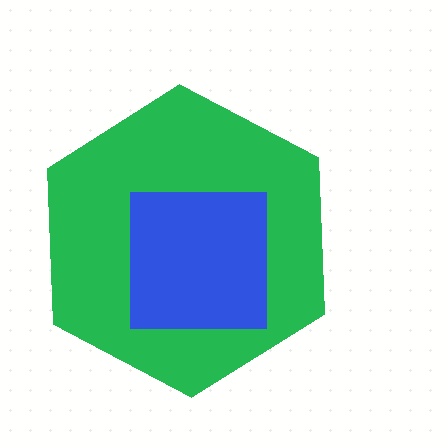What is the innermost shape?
The blue square.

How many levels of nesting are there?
2.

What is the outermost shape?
The green hexagon.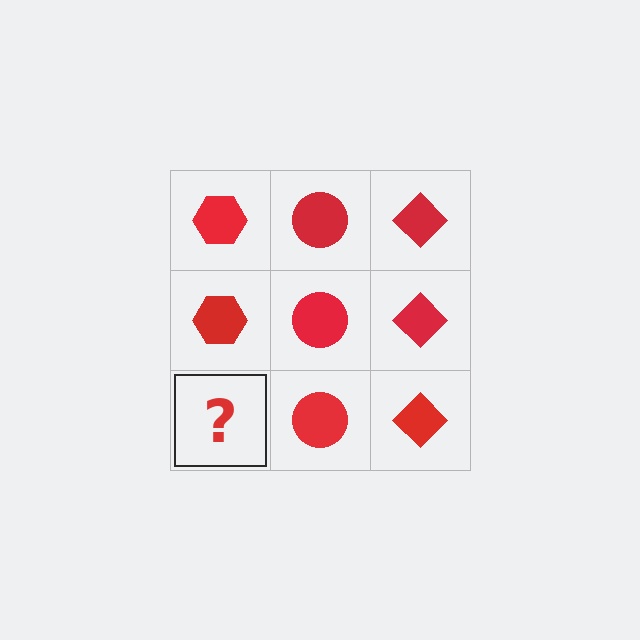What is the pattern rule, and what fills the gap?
The rule is that each column has a consistent shape. The gap should be filled with a red hexagon.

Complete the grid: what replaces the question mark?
The question mark should be replaced with a red hexagon.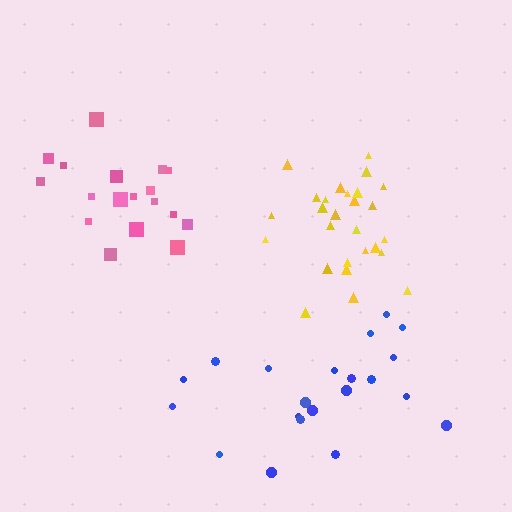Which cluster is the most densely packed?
Yellow.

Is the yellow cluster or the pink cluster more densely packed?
Yellow.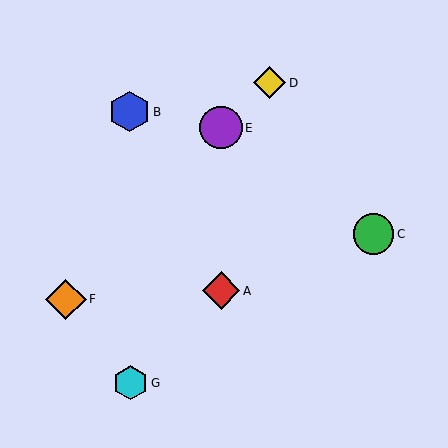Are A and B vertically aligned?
No, A is at x≈221 and B is at x≈129.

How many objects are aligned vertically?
2 objects (A, E) are aligned vertically.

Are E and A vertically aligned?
Yes, both are at x≈221.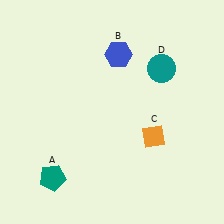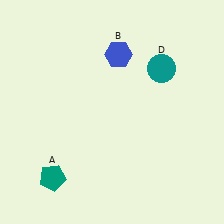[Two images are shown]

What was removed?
The orange diamond (C) was removed in Image 2.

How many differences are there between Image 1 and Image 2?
There is 1 difference between the two images.